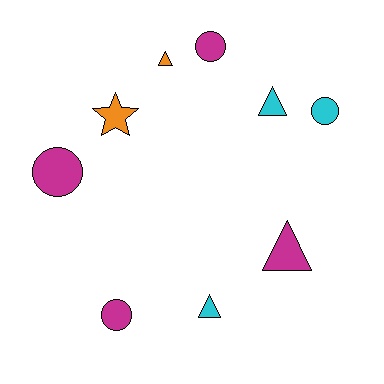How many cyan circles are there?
There is 1 cyan circle.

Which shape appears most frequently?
Triangle, with 4 objects.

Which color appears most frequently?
Magenta, with 4 objects.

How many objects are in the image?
There are 9 objects.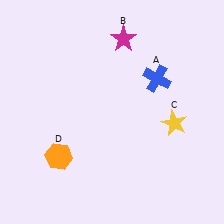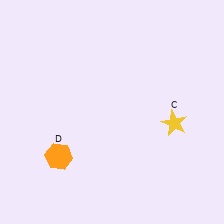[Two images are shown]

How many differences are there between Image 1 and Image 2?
There are 2 differences between the two images.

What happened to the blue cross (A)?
The blue cross (A) was removed in Image 2. It was in the top-right area of Image 1.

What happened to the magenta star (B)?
The magenta star (B) was removed in Image 2. It was in the top-right area of Image 1.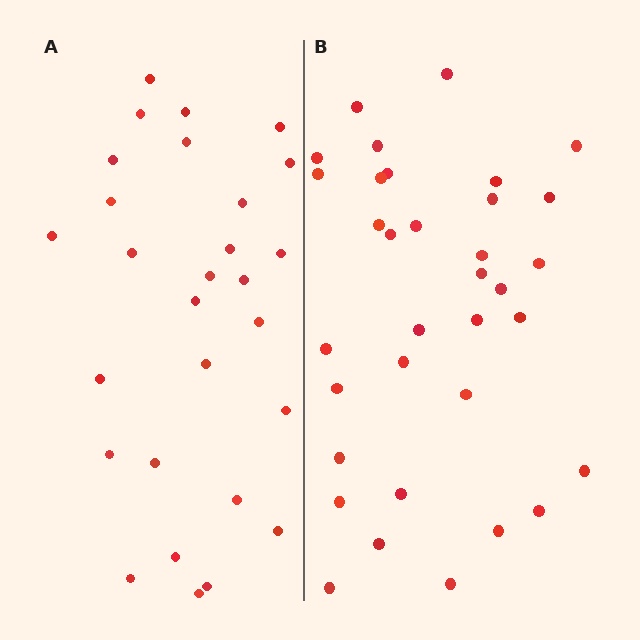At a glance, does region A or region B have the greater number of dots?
Region B (the right region) has more dots.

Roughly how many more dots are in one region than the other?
Region B has about 6 more dots than region A.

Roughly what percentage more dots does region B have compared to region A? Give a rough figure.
About 20% more.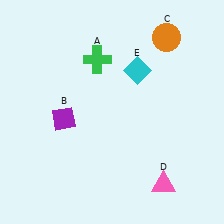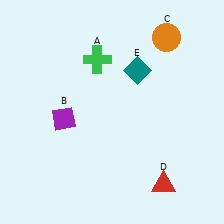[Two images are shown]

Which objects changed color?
D changed from pink to red. E changed from cyan to teal.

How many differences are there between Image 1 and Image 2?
There are 2 differences between the two images.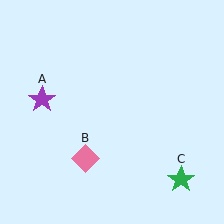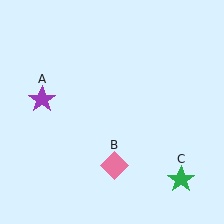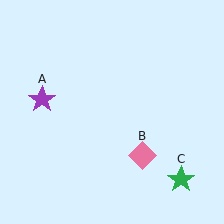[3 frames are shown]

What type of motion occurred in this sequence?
The pink diamond (object B) rotated counterclockwise around the center of the scene.